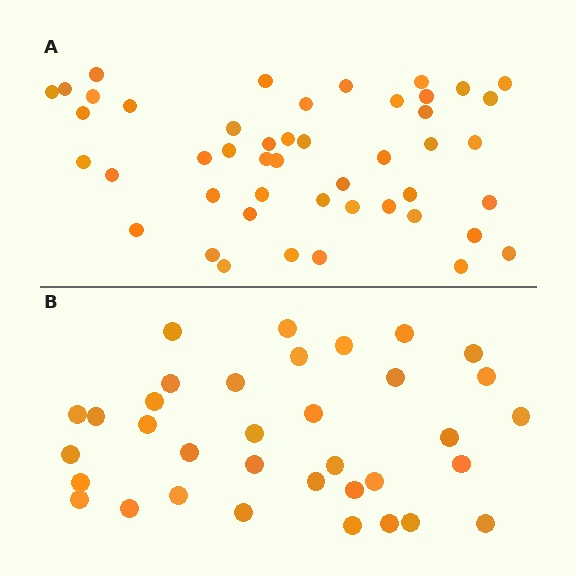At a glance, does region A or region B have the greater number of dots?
Region A (the top region) has more dots.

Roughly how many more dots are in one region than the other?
Region A has roughly 12 or so more dots than region B.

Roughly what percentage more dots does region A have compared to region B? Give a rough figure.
About 35% more.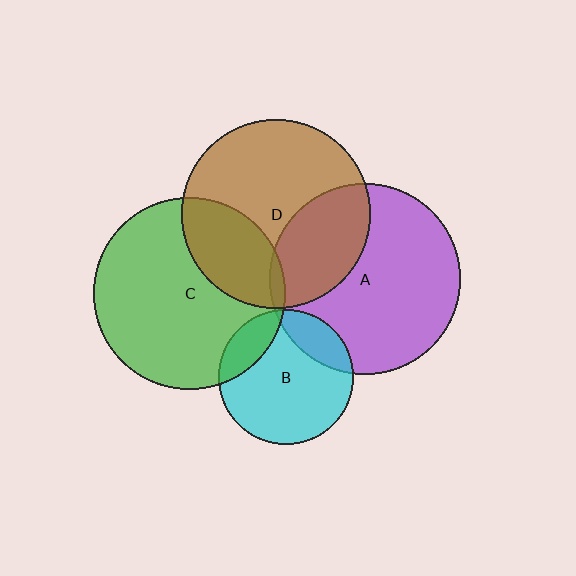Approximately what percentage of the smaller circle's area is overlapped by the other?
Approximately 20%.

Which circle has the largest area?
Circle C (green).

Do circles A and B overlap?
Yes.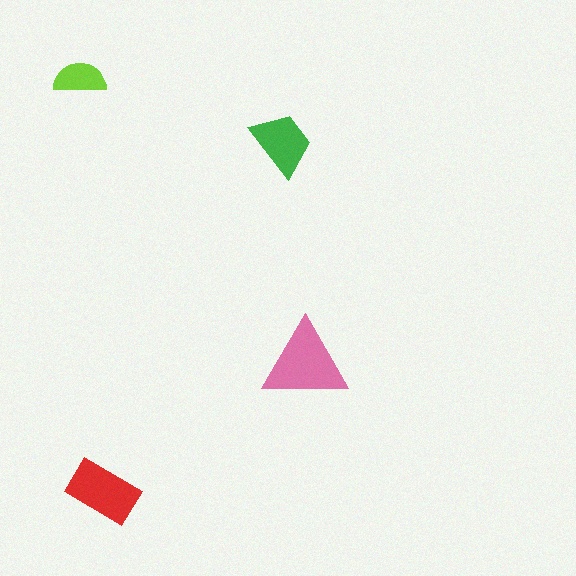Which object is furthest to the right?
The pink triangle is rightmost.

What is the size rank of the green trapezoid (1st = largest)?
3rd.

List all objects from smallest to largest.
The lime semicircle, the green trapezoid, the red rectangle, the pink triangle.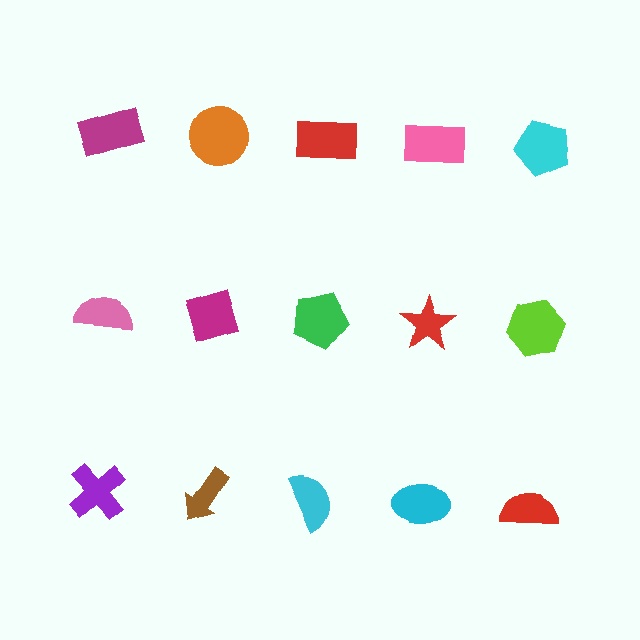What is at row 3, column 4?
A cyan ellipse.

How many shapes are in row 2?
5 shapes.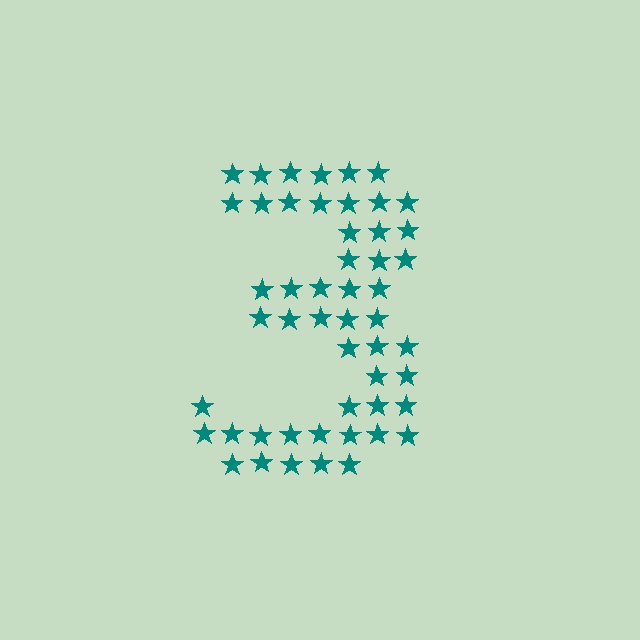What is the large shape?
The large shape is the digit 3.